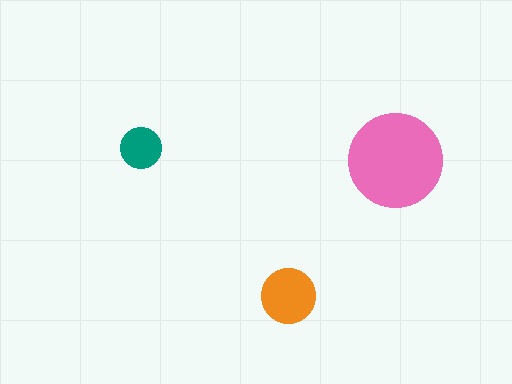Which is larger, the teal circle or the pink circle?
The pink one.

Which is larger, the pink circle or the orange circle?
The pink one.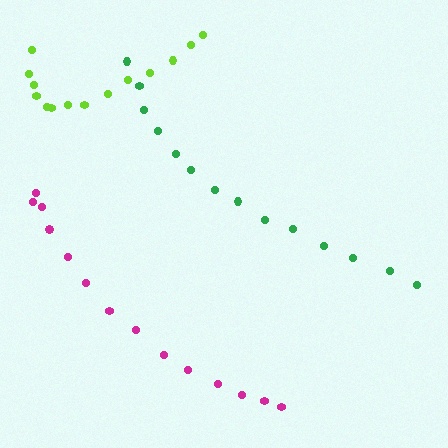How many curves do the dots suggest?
There are 3 distinct paths.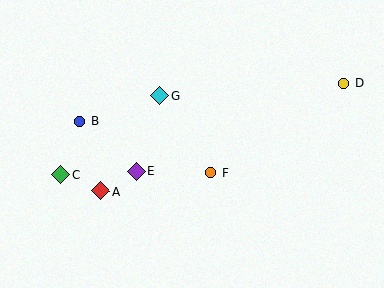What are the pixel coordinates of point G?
Point G is at (160, 96).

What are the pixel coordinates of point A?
Point A is at (100, 191).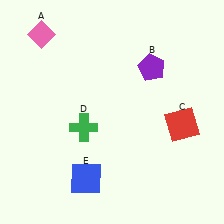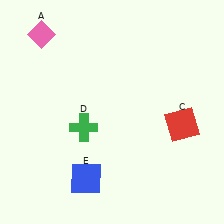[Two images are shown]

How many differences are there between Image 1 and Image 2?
There is 1 difference between the two images.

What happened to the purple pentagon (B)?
The purple pentagon (B) was removed in Image 2. It was in the top-right area of Image 1.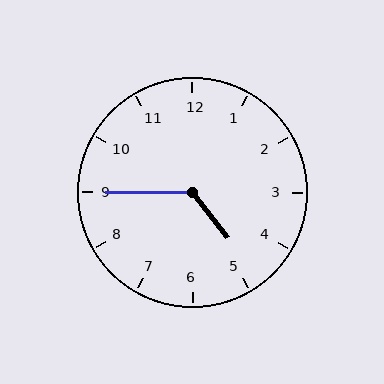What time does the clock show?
4:45.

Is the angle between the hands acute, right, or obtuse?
It is obtuse.